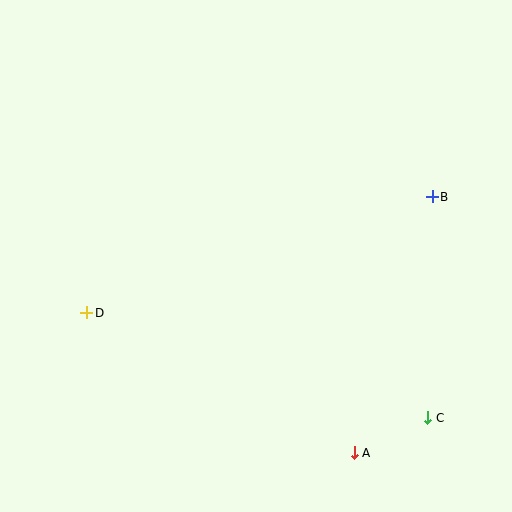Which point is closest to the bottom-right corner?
Point C is closest to the bottom-right corner.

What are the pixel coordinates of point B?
Point B is at (432, 197).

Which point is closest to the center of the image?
Point D at (87, 313) is closest to the center.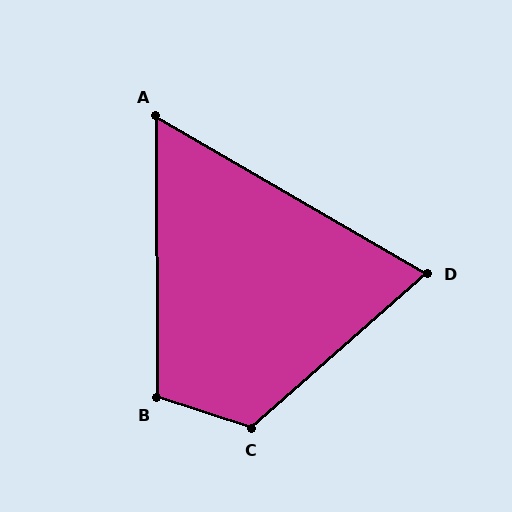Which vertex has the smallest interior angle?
A, at approximately 60 degrees.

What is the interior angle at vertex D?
Approximately 71 degrees (acute).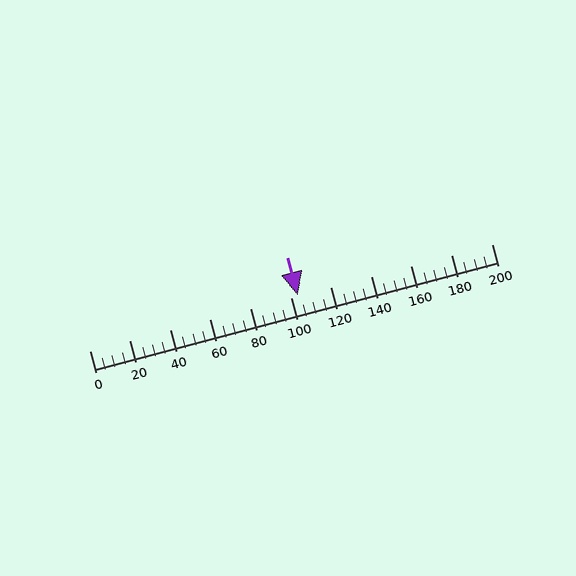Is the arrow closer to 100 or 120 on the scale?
The arrow is closer to 100.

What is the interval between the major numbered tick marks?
The major tick marks are spaced 20 units apart.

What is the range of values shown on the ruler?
The ruler shows values from 0 to 200.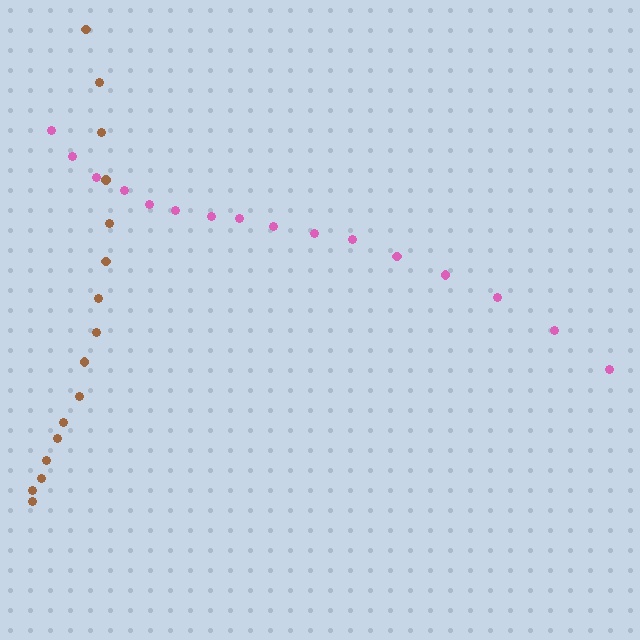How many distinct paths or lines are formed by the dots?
There are 2 distinct paths.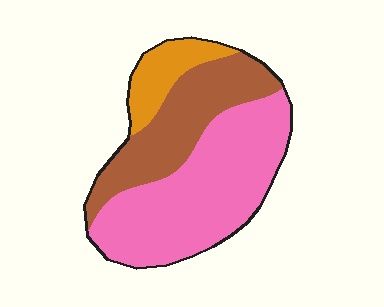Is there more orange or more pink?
Pink.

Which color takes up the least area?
Orange, at roughly 15%.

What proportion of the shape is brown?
Brown covers around 30% of the shape.